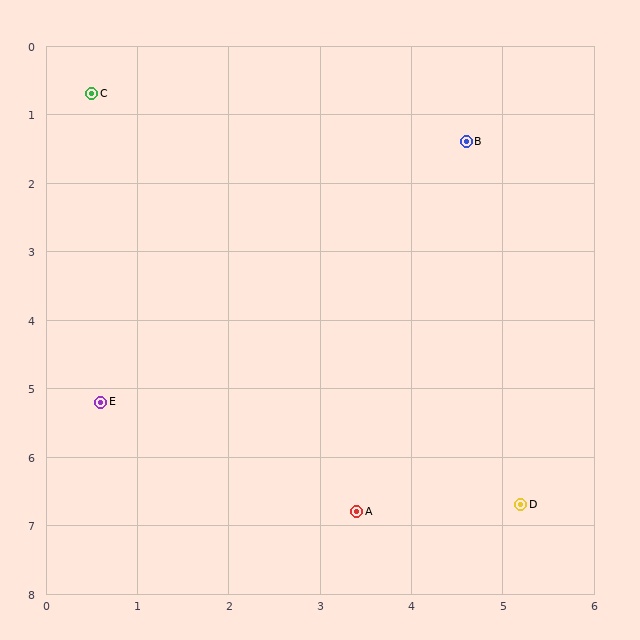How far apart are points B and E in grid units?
Points B and E are about 5.5 grid units apart.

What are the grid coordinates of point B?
Point B is at approximately (4.6, 1.4).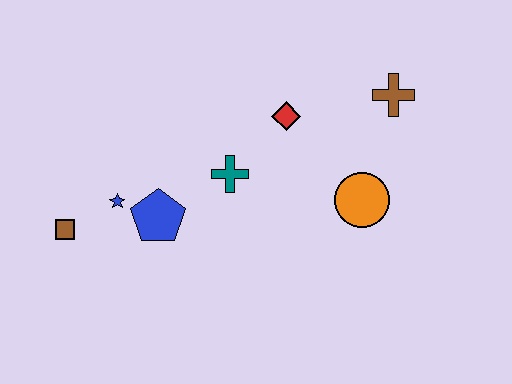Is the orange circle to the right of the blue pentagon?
Yes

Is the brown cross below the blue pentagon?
No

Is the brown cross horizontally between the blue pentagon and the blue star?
No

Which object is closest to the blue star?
The blue pentagon is closest to the blue star.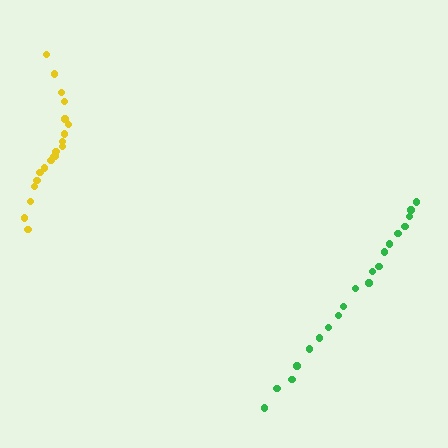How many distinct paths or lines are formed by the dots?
There are 2 distinct paths.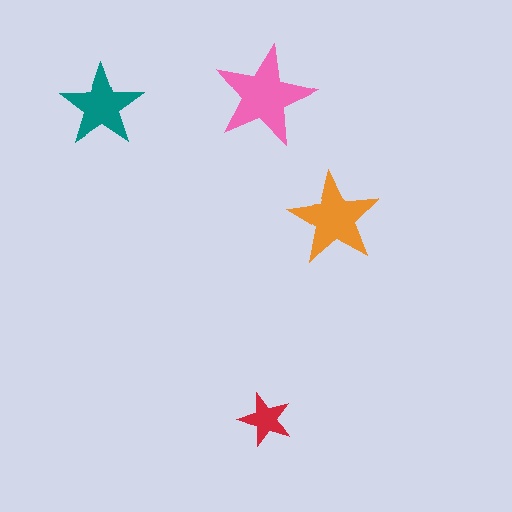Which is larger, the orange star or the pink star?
The pink one.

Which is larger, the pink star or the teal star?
The pink one.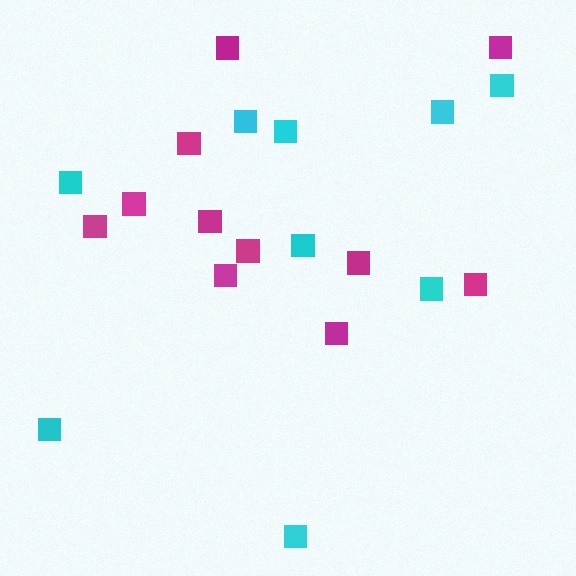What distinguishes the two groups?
There are 2 groups: one group of cyan squares (9) and one group of magenta squares (11).